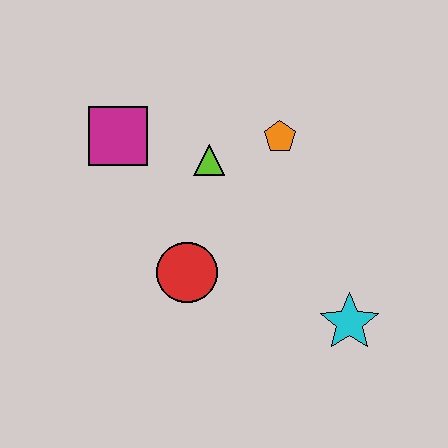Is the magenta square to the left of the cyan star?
Yes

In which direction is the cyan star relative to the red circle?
The cyan star is to the right of the red circle.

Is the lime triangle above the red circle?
Yes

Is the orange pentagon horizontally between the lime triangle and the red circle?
No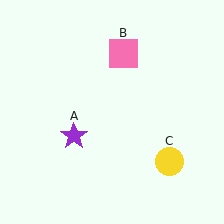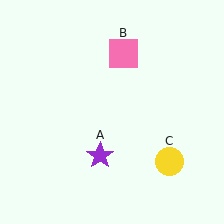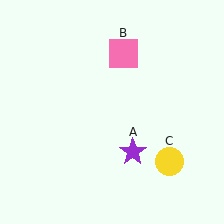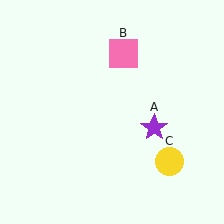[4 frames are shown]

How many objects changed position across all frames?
1 object changed position: purple star (object A).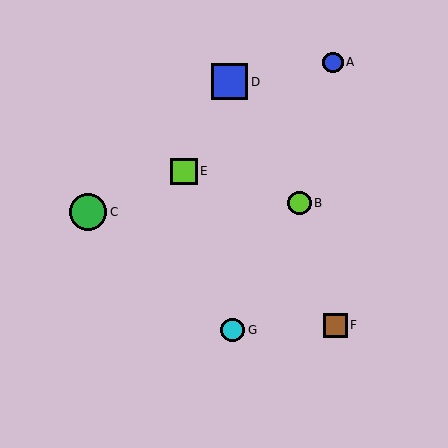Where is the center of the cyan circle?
The center of the cyan circle is at (233, 330).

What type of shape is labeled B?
Shape B is a lime circle.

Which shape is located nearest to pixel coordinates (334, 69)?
The blue circle (labeled A) at (333, 62) is nearest to that location.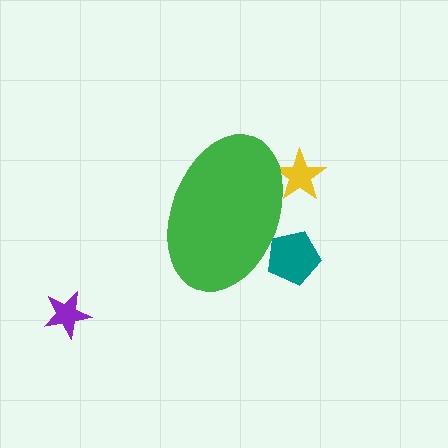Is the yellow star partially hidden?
Yes, the yellow star is partially hidden behind the green ellipse.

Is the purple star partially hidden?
No, the purple star is fully visible.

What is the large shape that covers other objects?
A green ellipse.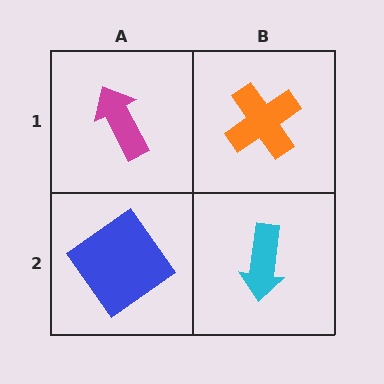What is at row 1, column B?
An orange cross.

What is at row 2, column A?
A blue diamond.